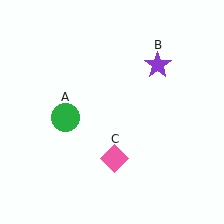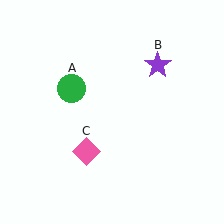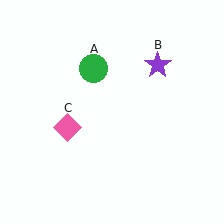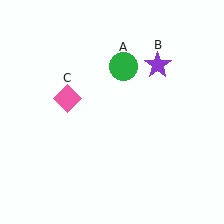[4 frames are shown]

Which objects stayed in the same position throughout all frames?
Purple star (object B) remained stationary.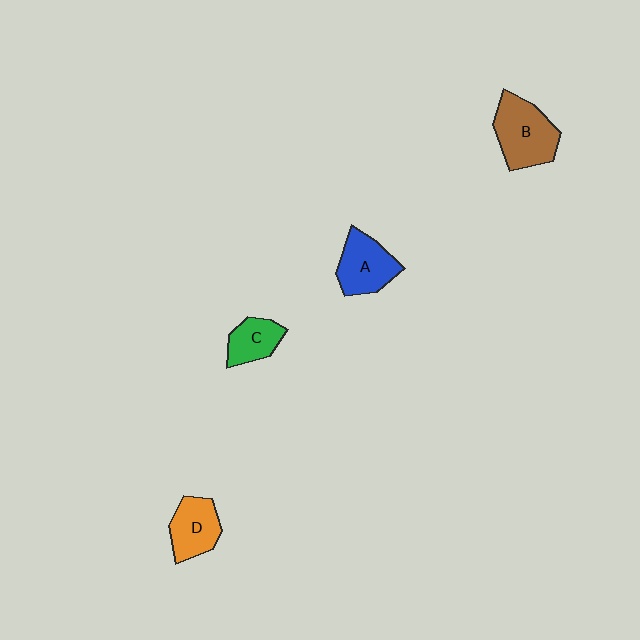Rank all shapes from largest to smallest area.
From largest to smallest: B (brown), A (blue), D (orange), C (green).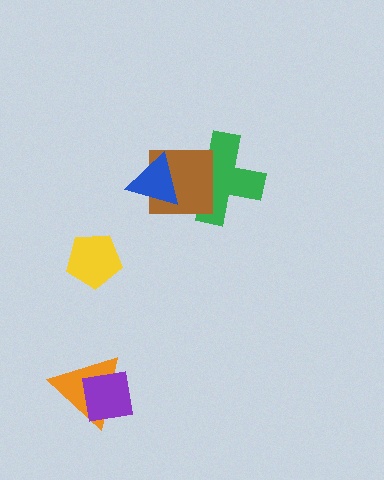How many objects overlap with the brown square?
2 objects overlap with the brown square.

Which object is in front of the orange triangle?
The purple square is in front of the orange triangle.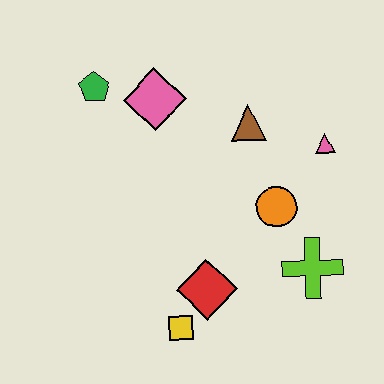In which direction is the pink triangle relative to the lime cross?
The pink triangle is above the lime cross.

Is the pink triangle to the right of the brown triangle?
Yes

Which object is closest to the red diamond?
The yellow square is closest to the red diamond.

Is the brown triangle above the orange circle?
Yes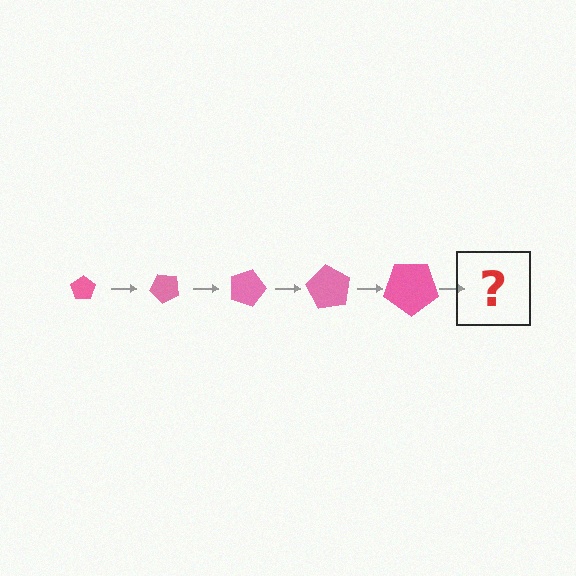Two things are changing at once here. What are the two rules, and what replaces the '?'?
The two rules are that the pentagon grows larger each step and it rotates 45 degrees each step. The '?' should be a pentagon, larger than the previous one and rotated 225 degrees from the start.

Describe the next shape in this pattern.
It should be a pentagon, larger than the previous one and rotated 225 degrees from the start.